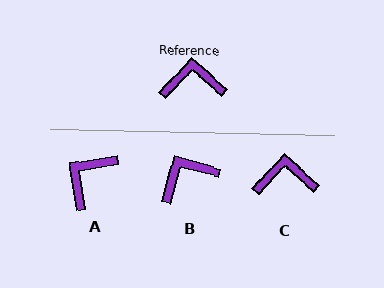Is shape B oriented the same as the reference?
No, it is off by about 26 degrees.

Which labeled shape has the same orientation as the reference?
C.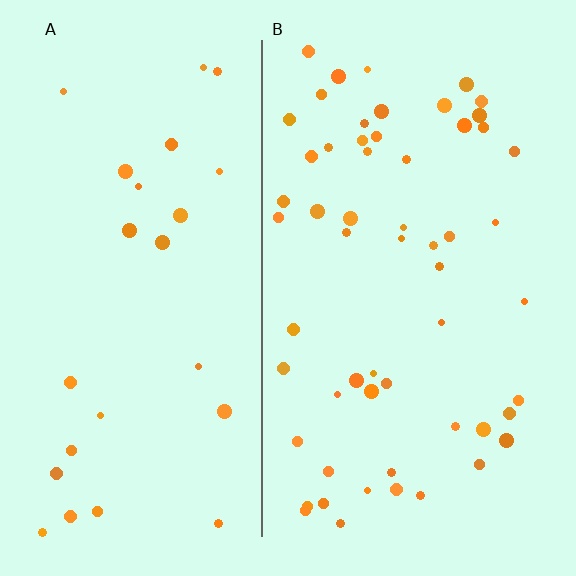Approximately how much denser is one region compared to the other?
Approximately 2.3× — region B over region A.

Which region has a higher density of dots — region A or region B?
B (the right).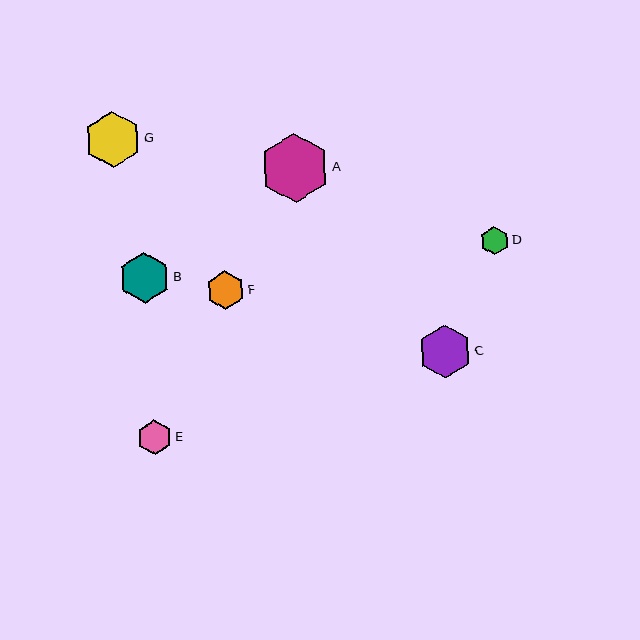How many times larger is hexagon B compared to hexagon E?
Hexagon B is approximately 1.5 times the size of hexagon E.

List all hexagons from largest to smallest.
From largest to smallest: A, G, C, B, F, E, D.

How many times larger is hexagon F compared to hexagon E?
Hexagon F is approximately 1.1 times the size of hexagon E.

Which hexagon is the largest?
Hexagon A is the largest with a size of approximately 69 pixels.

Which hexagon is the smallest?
Hexagon D is the smallest with a size of approximately 28 pixels.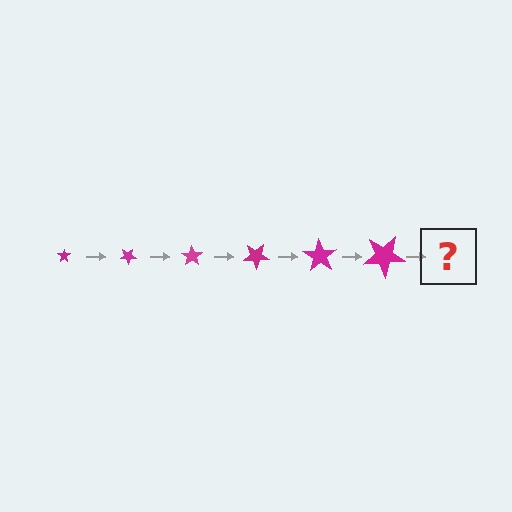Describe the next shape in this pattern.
It should be a star, larger than the previous one and rotated 210 degrees from the start.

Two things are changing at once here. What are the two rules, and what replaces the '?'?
The two rules are that the star grows larger each step and it rotates 35 degrees each step. The '?' should be a star, larger than the previous one and rotated 210 degrees from the start.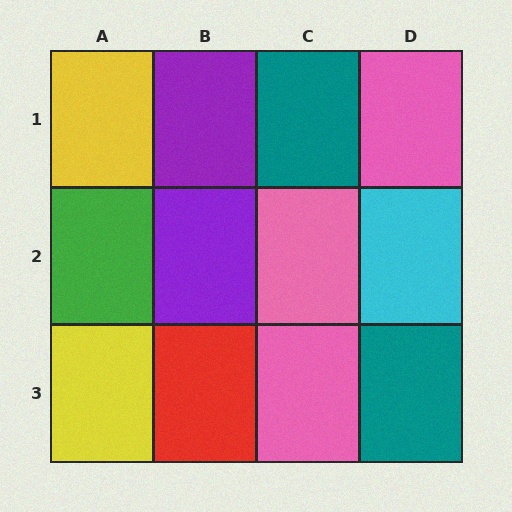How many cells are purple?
2 cells are purple.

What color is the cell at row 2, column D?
Cyan.